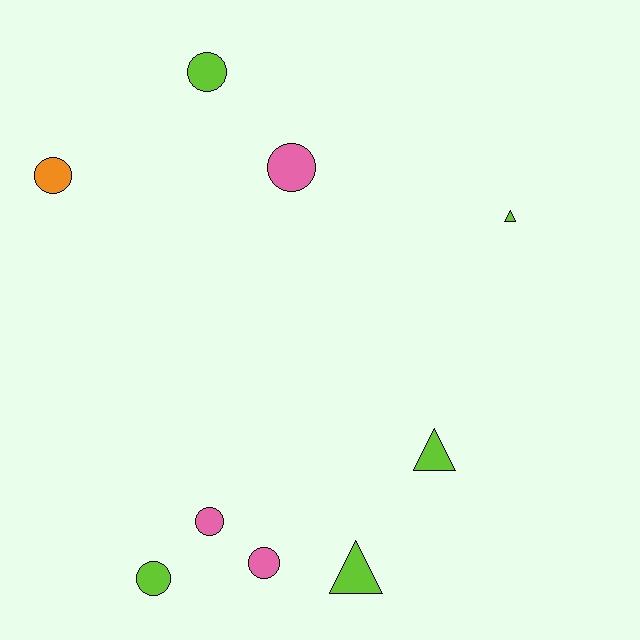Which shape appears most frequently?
Circle, with 6 objects.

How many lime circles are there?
There are 2 lime circles.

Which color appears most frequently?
Lime, with 5 objects.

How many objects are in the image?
There are 9 objects.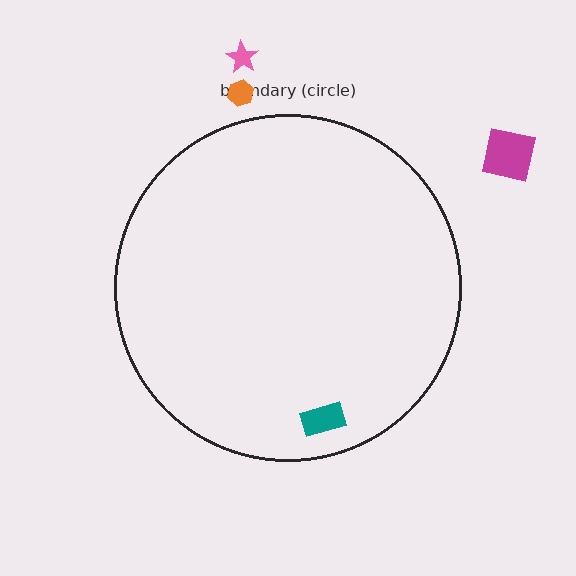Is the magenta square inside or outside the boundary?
Outside.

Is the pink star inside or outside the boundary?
Outside.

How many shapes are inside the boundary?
1 inside, 3 outside.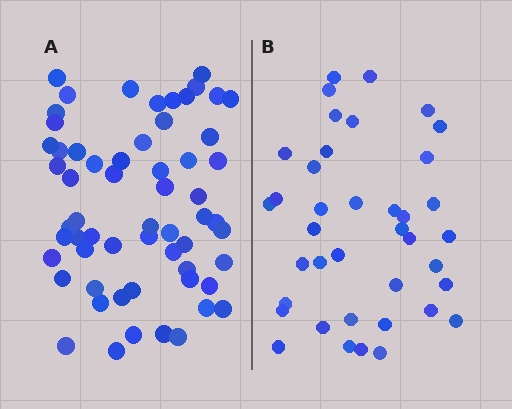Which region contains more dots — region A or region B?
Region A (the left region) has more dots.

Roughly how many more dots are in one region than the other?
Region A has approximately 20 more dots than region B.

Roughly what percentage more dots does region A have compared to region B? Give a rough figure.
About 55% more.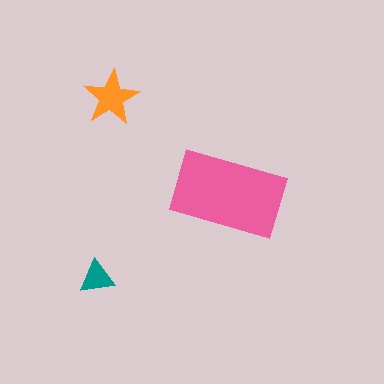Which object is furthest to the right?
The pink rectangle is rightmost.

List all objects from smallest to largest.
The teal triangle, the orange star, the pink rectangle.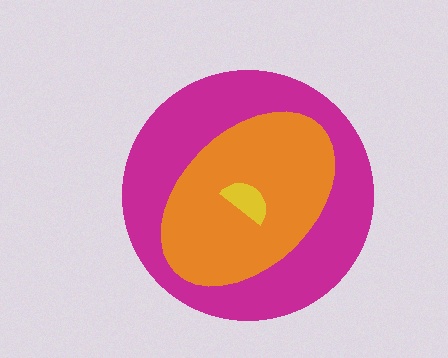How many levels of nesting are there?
3.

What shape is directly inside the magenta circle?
The orange ellipse.